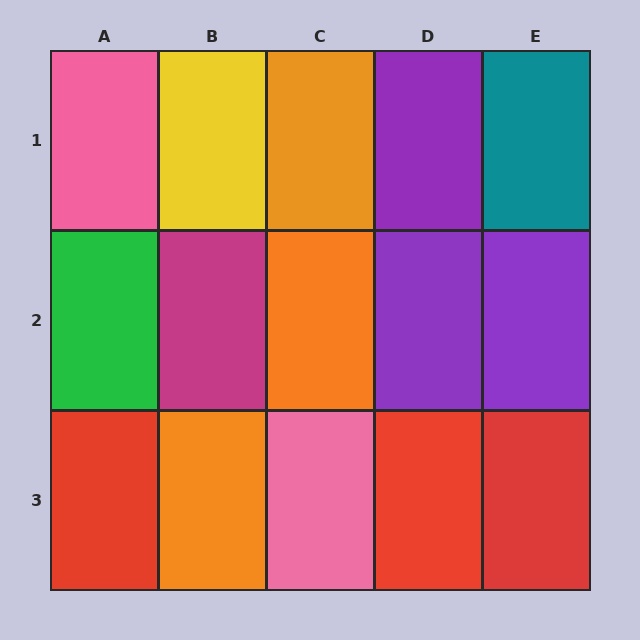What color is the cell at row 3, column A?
Red.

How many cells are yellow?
1 cell is yellow.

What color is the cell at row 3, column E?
Red.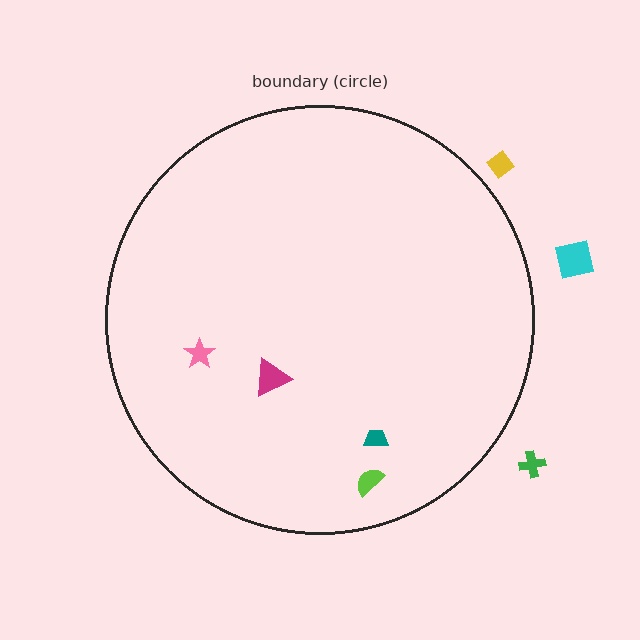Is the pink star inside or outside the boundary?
Inside.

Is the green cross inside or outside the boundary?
Outside.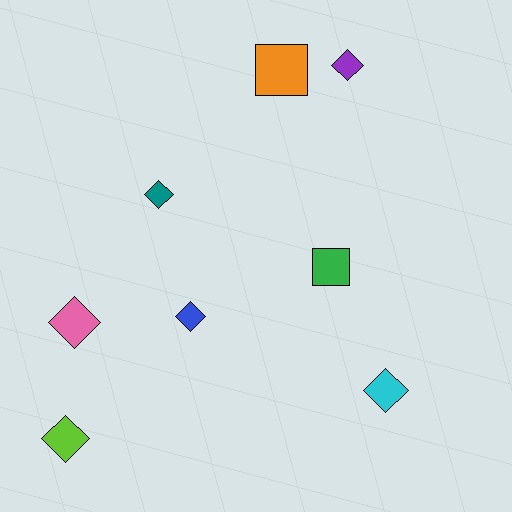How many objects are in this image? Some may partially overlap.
There are 8 objects.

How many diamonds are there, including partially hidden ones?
There are 6 diamonds.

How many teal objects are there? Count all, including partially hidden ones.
There is 1 teal object.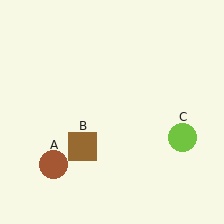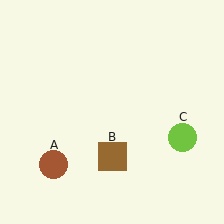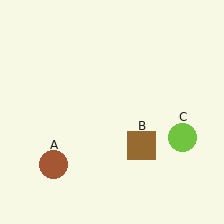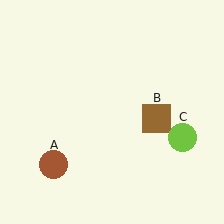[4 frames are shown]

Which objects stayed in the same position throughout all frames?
Brown circle (object A) and lime circle (object C) remained stationary.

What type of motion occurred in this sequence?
The brown square (object B) rotated counterclockwise around the center of the scene.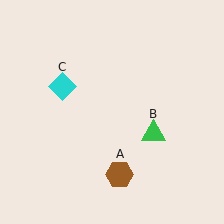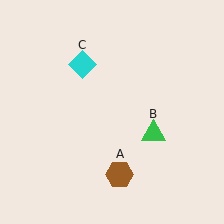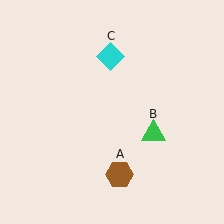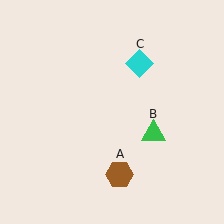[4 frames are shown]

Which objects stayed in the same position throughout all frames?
Brown hexagon (object A) and green triangle (object B) remained stationary.